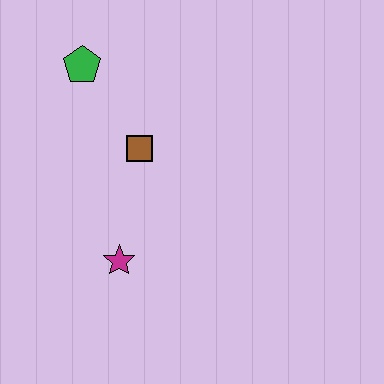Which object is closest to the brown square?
The green pentagon is closest to the brown square.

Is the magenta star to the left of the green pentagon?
No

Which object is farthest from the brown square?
The magenta star is farthest from the brown square.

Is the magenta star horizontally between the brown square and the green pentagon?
Yes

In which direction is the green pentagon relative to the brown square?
The green pentagon is above the brown square.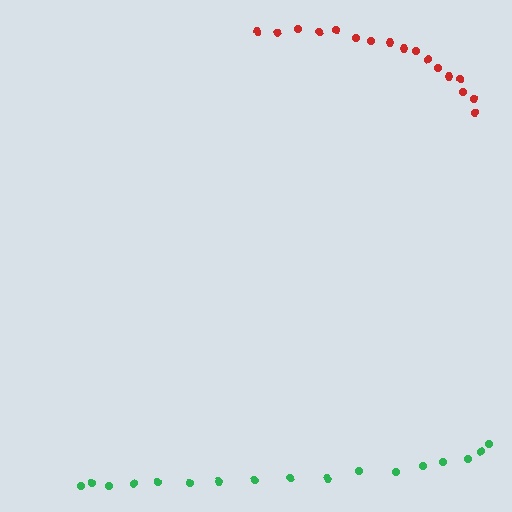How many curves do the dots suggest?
There are 2 distinct paths.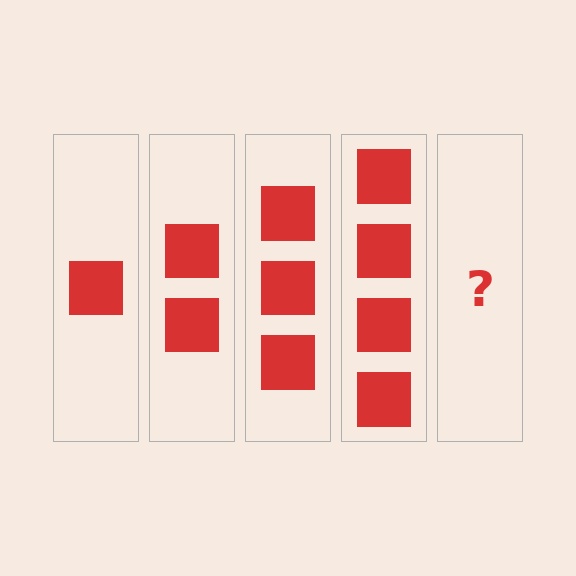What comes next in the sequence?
The next element should be 5 squares.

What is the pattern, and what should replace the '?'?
The pattern is that each step adds one more square. The '?' should be 5 squares.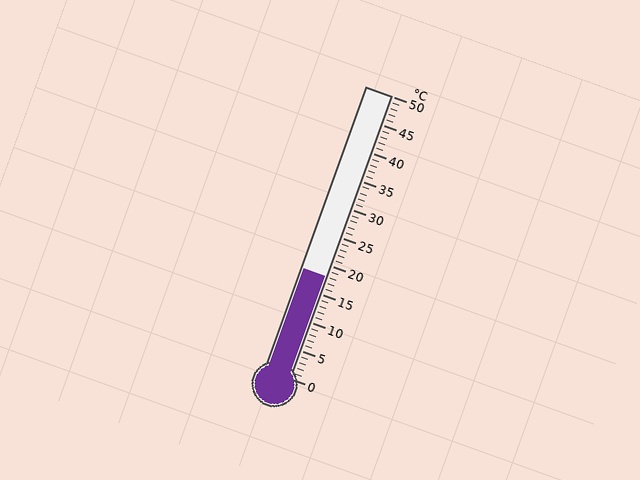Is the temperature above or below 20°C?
The temperature is below 20°C.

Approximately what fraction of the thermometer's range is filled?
The thermometer is filled to approximately 35% of its range.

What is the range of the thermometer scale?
The thermometer scale ranges from 0°C to 50°C.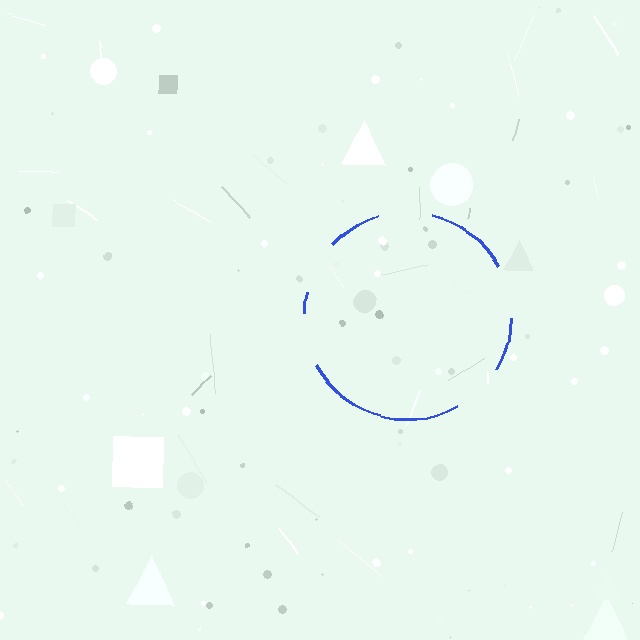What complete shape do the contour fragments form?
The contour fragments form a circle.